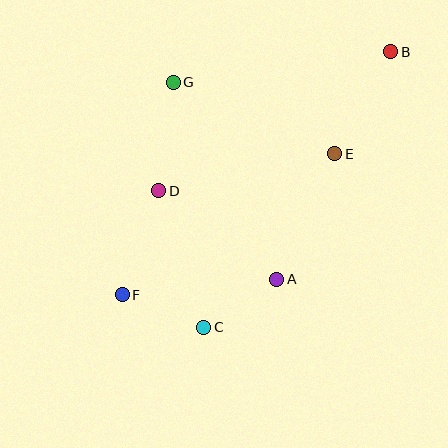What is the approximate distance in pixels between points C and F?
The distance between C and F is approximately 88 pixels.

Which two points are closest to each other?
Points A and C are closest to each other.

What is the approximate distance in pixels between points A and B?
The distance between A and B is approximately 254 pixels.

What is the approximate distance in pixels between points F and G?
The distance between F and G is approximately 218 pixels.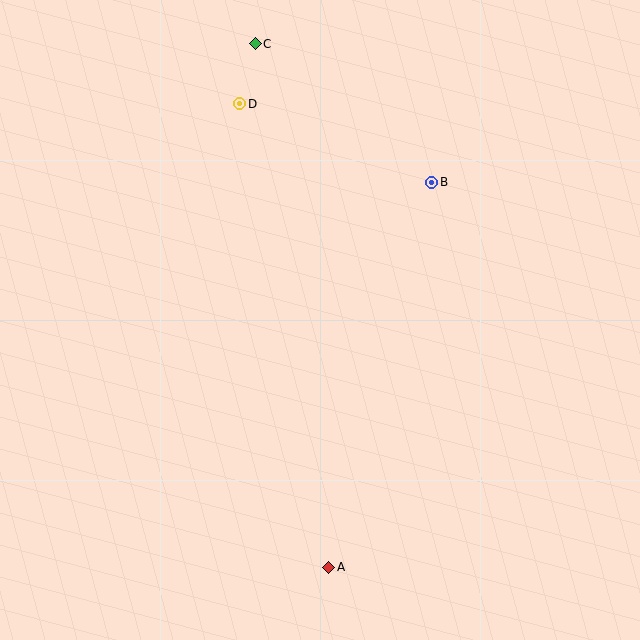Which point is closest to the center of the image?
Point B at (432, 182) is closest to the center.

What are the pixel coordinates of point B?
Point B is at (432, 182).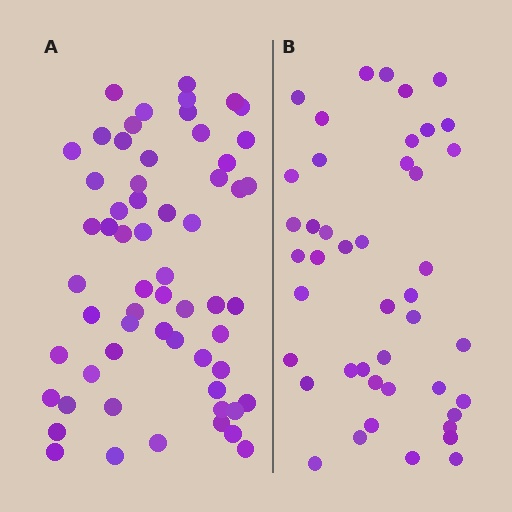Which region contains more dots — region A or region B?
Region A (the left region) has more dots.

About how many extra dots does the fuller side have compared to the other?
Region A has approximately 15 more dots than region B.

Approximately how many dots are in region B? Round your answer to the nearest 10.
About 40 dots. (The exact count is 44, which rounds to 40.)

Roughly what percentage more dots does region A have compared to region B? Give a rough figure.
About 35% more.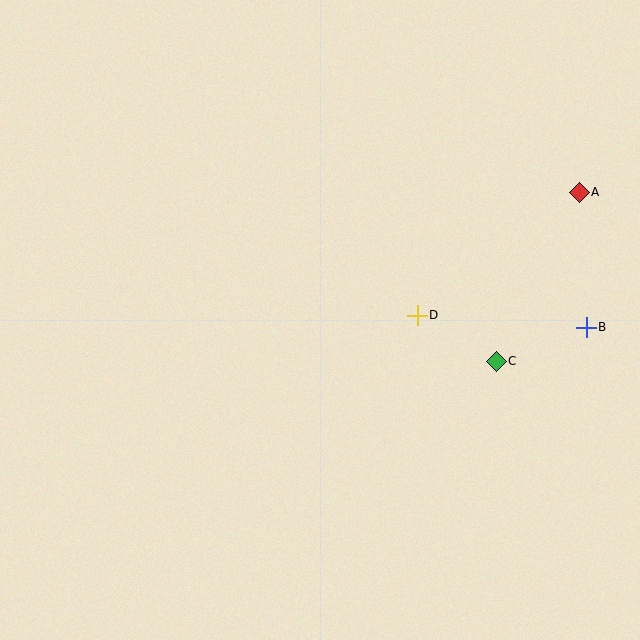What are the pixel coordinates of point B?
Point B is at (586, 327).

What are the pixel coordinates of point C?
Point C is at (496, 361).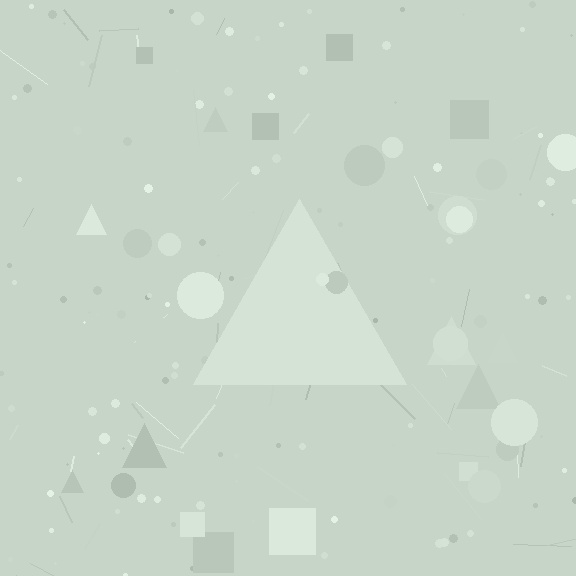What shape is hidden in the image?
A triangle is hidden in the image.